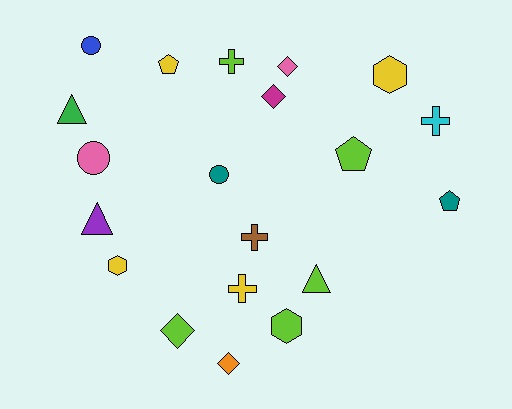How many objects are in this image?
There are 20 objects.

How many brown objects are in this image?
There is 1 brown object.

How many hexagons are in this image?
There are 3 hexagons.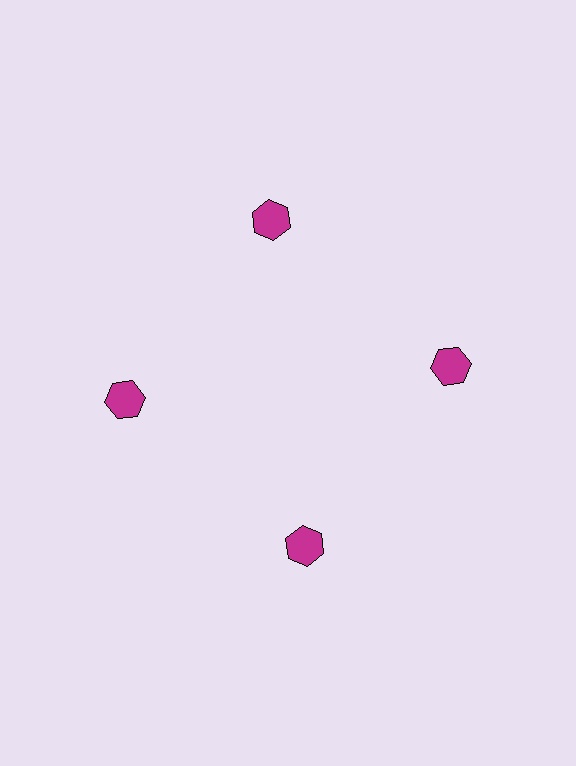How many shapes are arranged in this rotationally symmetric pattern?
There are 4 shapes, arranged in 4 groups of 1.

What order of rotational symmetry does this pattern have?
This pattern has 4-fold rotational symmetry.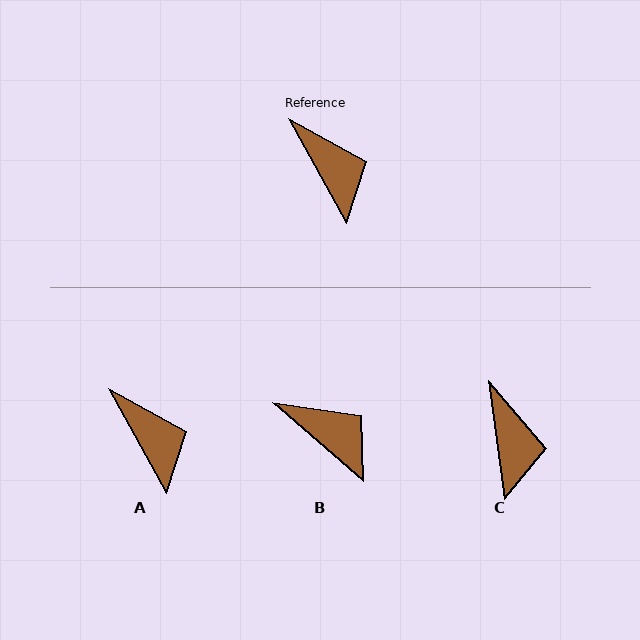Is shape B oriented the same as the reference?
No, it is off by about 20 degrees.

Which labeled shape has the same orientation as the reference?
A.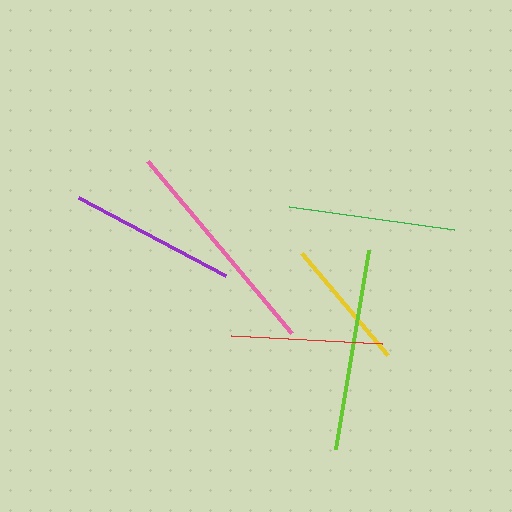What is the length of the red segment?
The red segment is approximately 152 pixels long.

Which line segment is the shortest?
The yellow line is the shortest at approximately 133 pixels.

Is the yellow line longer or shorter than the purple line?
The purple line is longer than the yellow line.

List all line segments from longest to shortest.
From longest to shortest: pink, lime, purple, green, red, yellow.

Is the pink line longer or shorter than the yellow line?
The pink line is longer than the yellow line.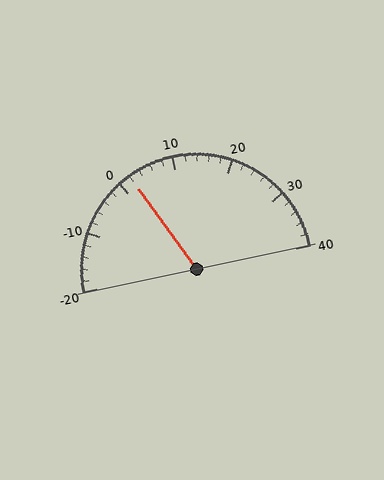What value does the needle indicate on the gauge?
The needle indicates approximately 2.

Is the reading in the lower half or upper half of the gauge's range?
The reading is in the lower half of the range (-20 to 40).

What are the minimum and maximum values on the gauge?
The gauge ranges from -20 to 40.